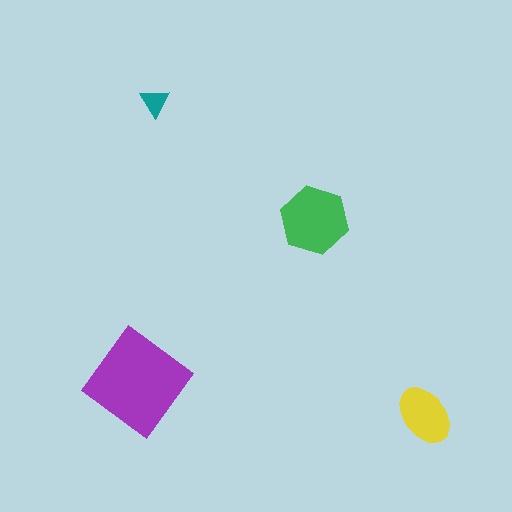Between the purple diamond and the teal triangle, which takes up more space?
The purple diamond.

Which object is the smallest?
The teal triangle.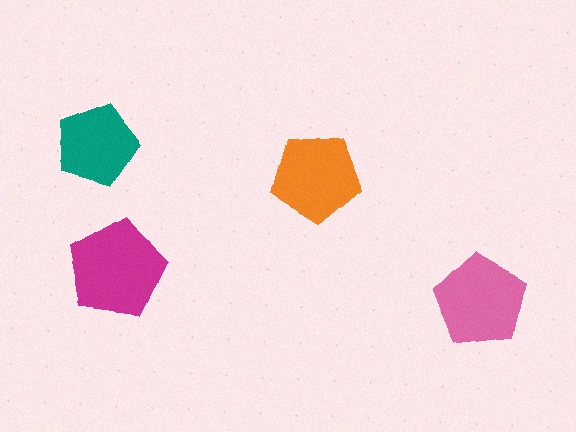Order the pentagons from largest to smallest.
the magenta one, the pink one, the orange one, the teal one.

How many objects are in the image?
There are 4 objects in the image.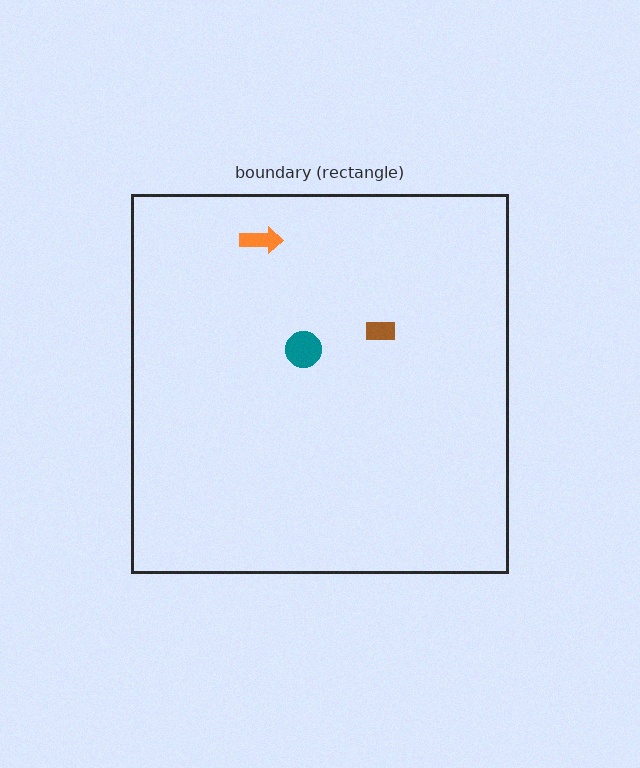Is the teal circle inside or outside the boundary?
Inside.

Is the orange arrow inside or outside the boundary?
Inside.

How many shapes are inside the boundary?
3 inside, 0 outside.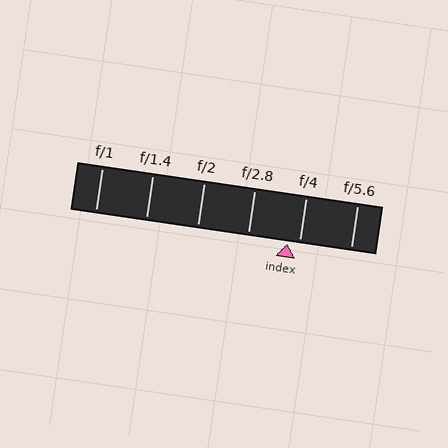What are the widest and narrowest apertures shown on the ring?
The widest aperture shown is f/1 and the narrowest is f/5.6.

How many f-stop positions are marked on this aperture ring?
There are 6 f-stop positions marked.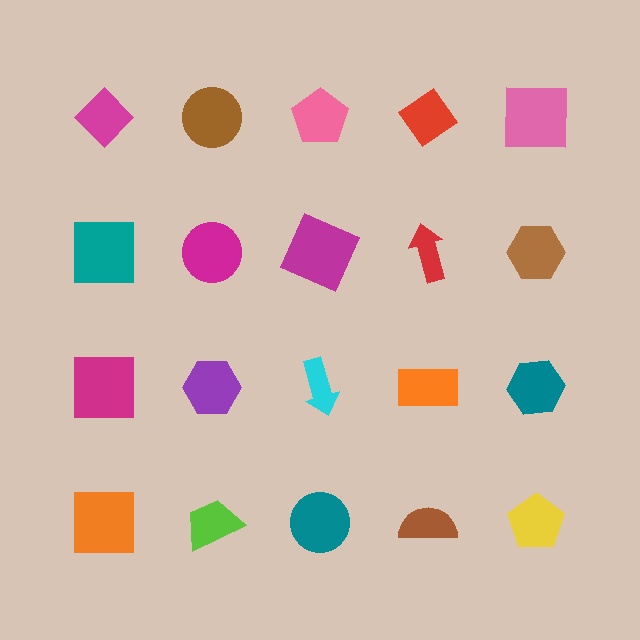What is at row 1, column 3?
A pink pentagon.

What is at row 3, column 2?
A purple hexagon.